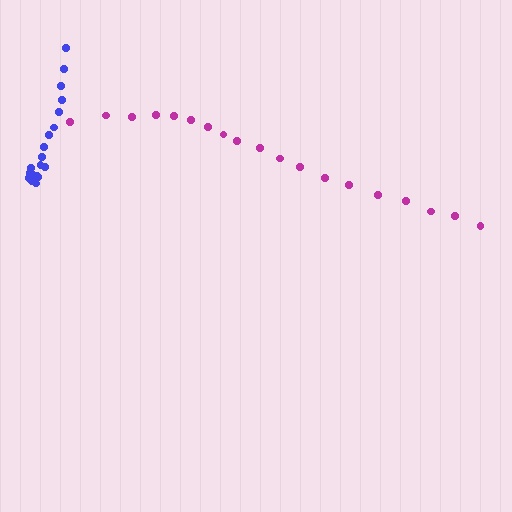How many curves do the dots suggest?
There are 2 distinct paths.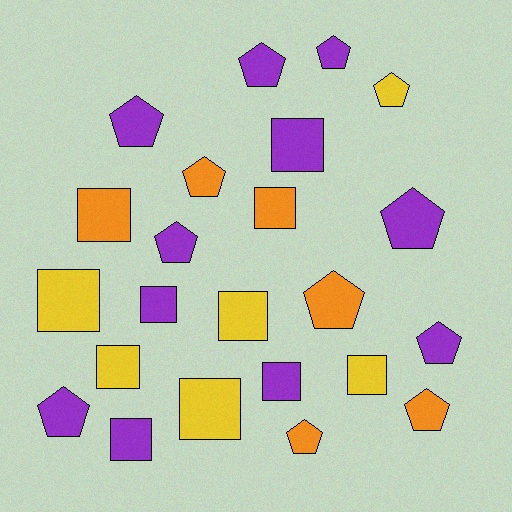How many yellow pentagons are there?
There is 1 yellow pentagon.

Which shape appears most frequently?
Pentagon, with 12 objects.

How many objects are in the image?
There are 23 objects.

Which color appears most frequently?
Purple, with 11 objects.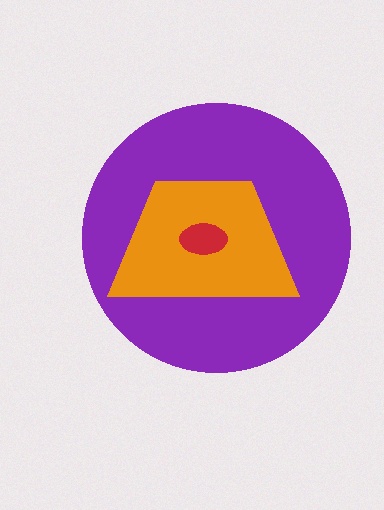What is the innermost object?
The red ellipse.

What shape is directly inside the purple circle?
The orange trapezoid.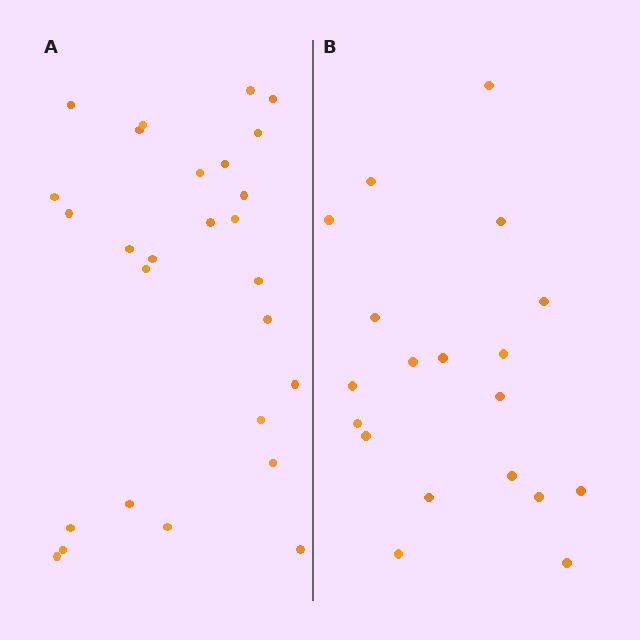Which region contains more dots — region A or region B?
Region A (the left region) has more dots.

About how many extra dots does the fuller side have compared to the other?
Region A has roughly 8 or so more dots than region B.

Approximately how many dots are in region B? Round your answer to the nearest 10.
About 20 dots. (The exact count is 19, which rounds to 20.)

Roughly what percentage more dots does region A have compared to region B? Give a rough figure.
About 40% more.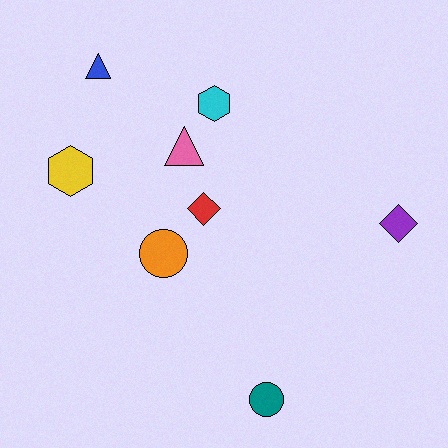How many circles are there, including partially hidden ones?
There are 2 circles.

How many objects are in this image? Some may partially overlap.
There are 8 objects.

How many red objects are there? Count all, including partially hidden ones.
There is 1 red object.